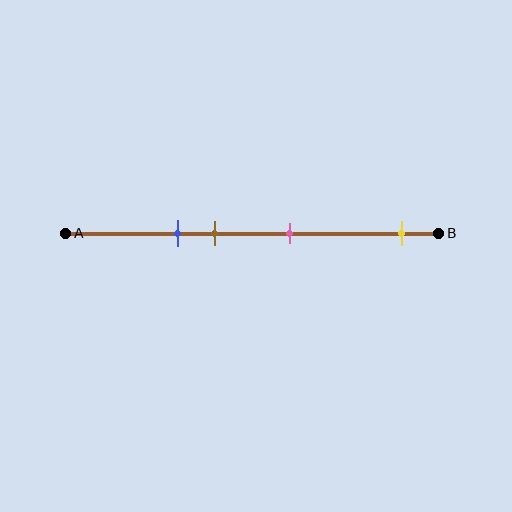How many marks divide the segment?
There are 4 marks dividing the segment.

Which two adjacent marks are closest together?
The blue and brown marks are the closest adjacent pair.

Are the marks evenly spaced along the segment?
No, the marks are not evenly spaced.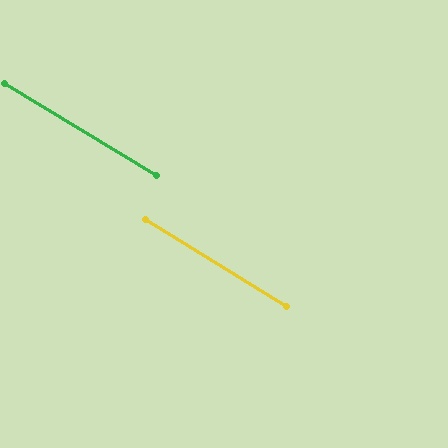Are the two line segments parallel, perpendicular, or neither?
Parallel — their directions differ by only 0.6°.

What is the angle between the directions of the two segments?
Approximately 1 degree.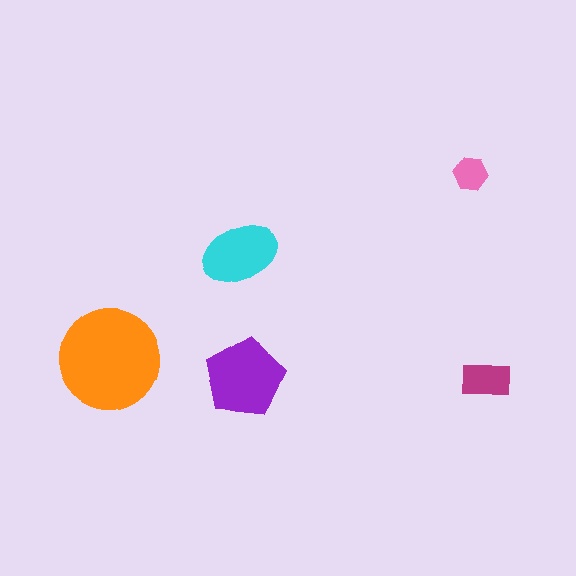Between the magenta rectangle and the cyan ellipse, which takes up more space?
The cyan ellipse.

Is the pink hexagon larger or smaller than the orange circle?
Smaller.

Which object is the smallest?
The pink hexagon.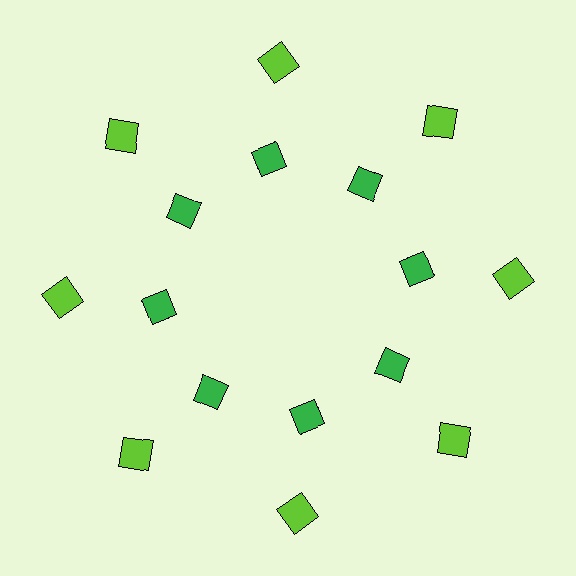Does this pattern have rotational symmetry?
Yes, this pattern has 8-fold rotational symmetry. It looks the same after rotating 45 degrees around the center.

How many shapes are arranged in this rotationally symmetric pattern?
There are 16 shapes, arranged in 8 groups of 2.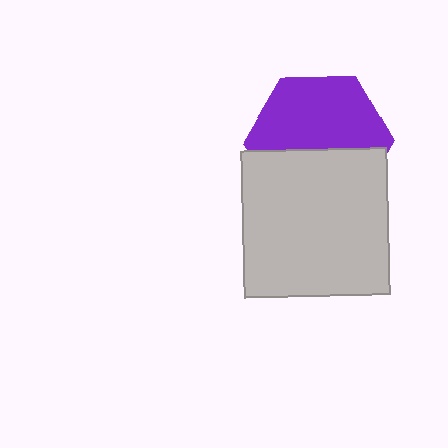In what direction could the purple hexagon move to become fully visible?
The purple hexagon could move up. That would shift it out from behind the light gray rectangle entirely.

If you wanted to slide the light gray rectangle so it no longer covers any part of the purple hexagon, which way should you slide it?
Slide it down — that is the most direct way to separate the two shapes.